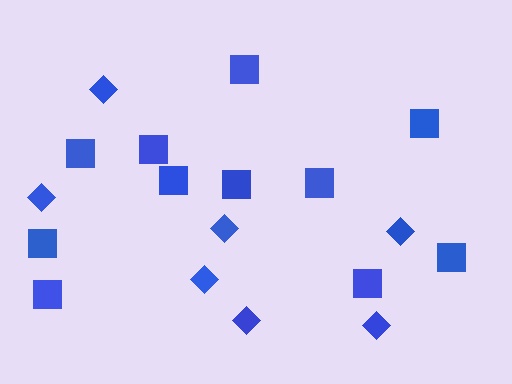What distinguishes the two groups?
There are 2 groups: one group of diamonds (7) and one group of squares (11).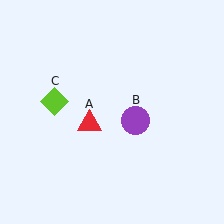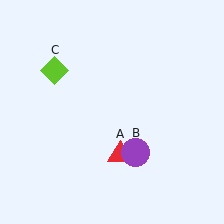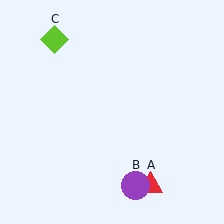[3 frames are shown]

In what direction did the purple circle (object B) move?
The purple circle (object B) moved down.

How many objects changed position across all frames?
3 objects changed position: red triangle (object A), purple circle (object B), lime diamond (object C).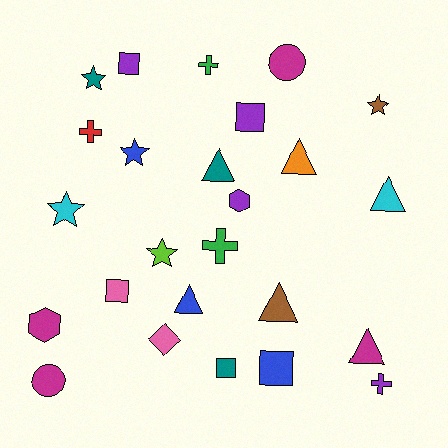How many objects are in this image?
There are 25 objects.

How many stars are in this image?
There are 5 stars.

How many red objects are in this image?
There is 1 red object.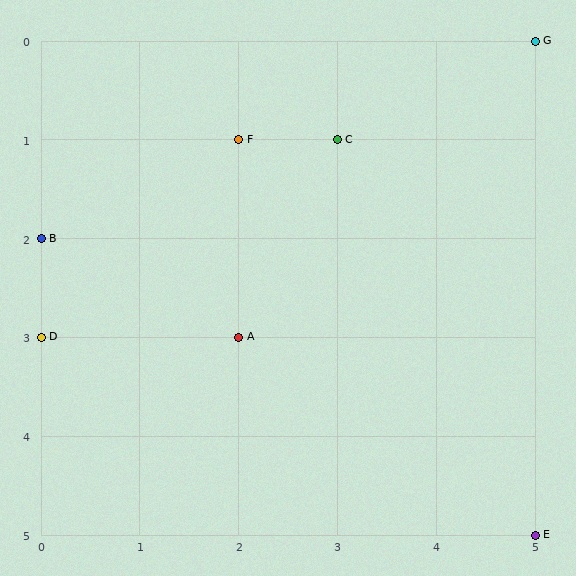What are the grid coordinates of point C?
Point C is at grid coordinates (3, 1).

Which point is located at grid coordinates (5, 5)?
Point E is at (5, 5).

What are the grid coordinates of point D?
Point D is at grid coordinates (0, 3).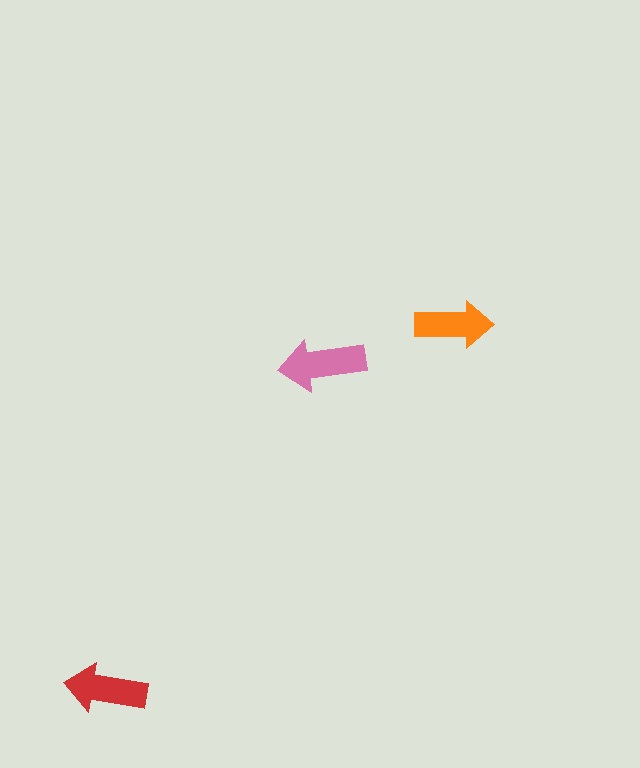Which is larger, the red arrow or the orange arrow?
The red one.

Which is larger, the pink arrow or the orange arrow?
The pink one.